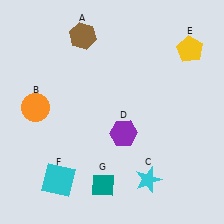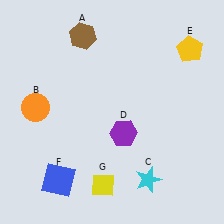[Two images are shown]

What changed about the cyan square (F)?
In Image 1, F is cyan. In Image 2, it changed to blue.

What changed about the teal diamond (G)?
In Image 1, G is teal. In Image 2, it changed to yellow.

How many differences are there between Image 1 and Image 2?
There are 2 differences between the two images.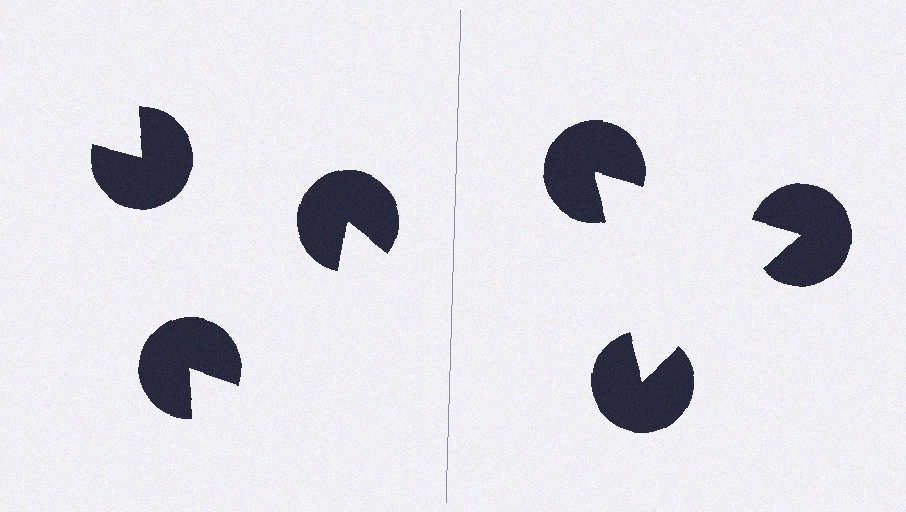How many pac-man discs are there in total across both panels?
6 — 3 on each side.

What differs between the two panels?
The pac-man discs are positioned identically on both sides; only the wedge orientations differ. On the right they align to a triangle; on the left they are misaligned.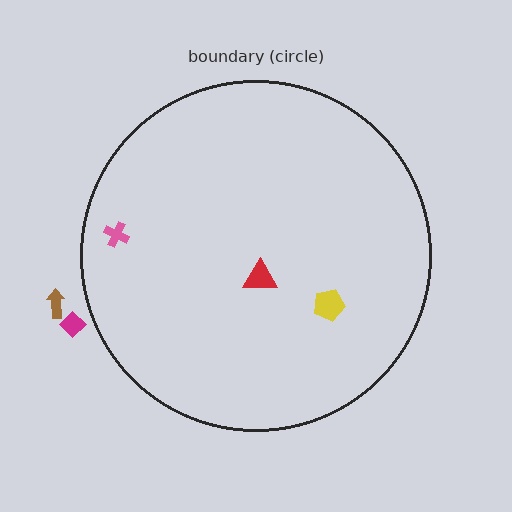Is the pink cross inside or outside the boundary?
Inside.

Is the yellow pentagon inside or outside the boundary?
Inside.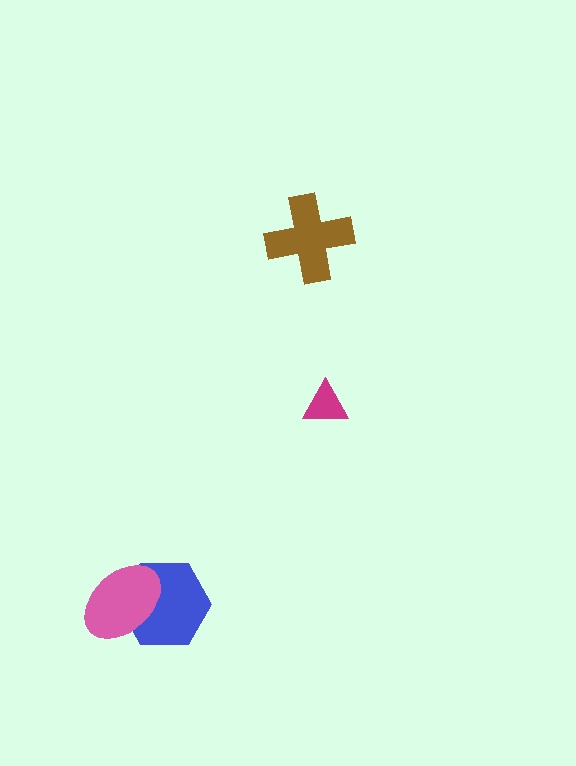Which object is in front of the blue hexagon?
The pink ellipse is in front of the blue hexagon.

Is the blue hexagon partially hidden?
Yes, it is partially covered by another shape.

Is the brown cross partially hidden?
No, no other shape covers it.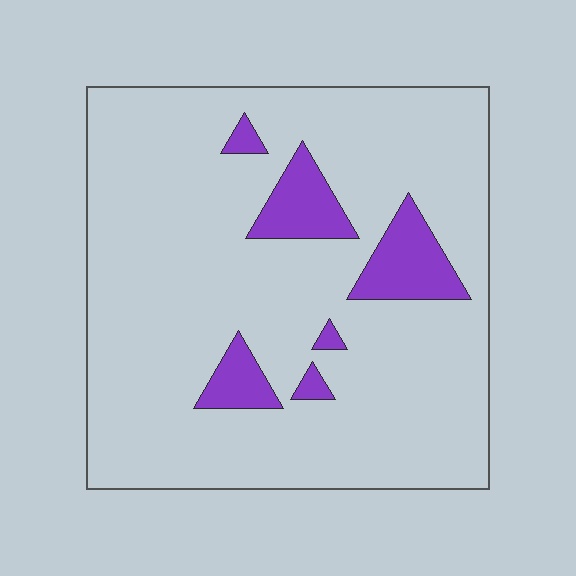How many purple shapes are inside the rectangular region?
6.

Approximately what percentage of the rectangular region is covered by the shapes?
Approximately 10%.